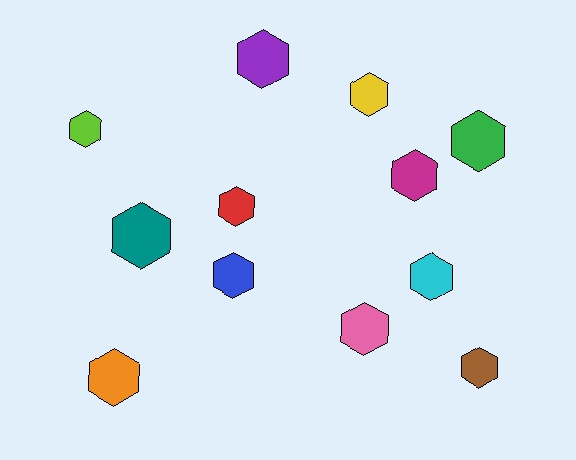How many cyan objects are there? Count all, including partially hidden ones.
There is 1 cyan object.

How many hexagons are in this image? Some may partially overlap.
There are 12 hexagons.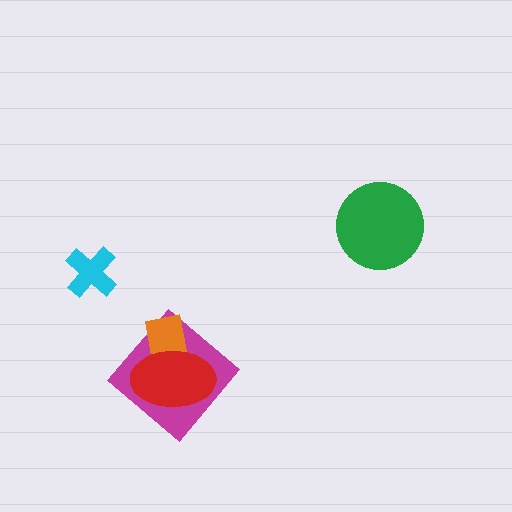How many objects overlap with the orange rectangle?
2 objects overlap with the orange rectangle.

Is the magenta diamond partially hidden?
Yes, it is partially covered by another shape.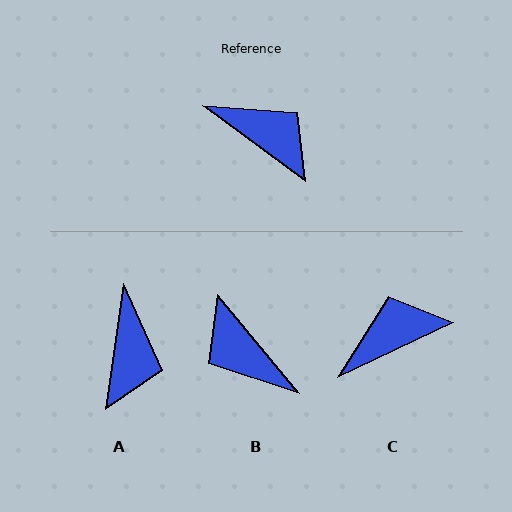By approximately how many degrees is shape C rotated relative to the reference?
Approximately 62 degrees counter-clockwise.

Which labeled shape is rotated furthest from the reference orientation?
B, about 166 degrees away.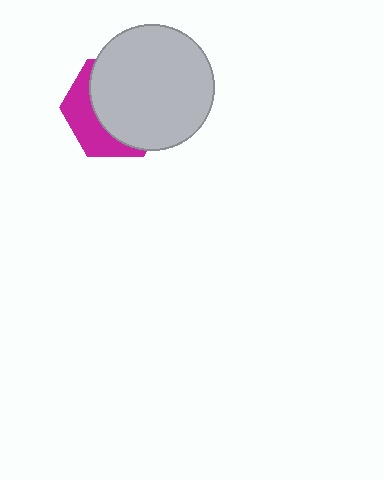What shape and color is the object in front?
The object in front is a light gray circle.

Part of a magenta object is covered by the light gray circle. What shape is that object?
It is a hexagon.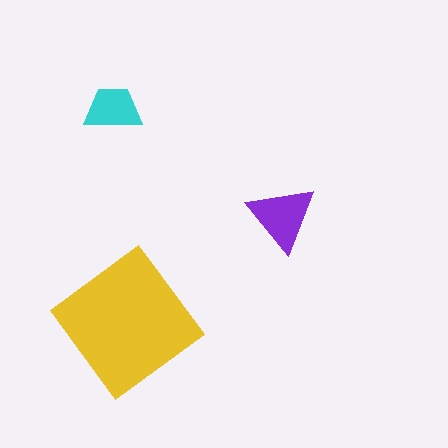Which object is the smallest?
The cyan trapezoid.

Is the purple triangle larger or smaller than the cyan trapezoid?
Larger.